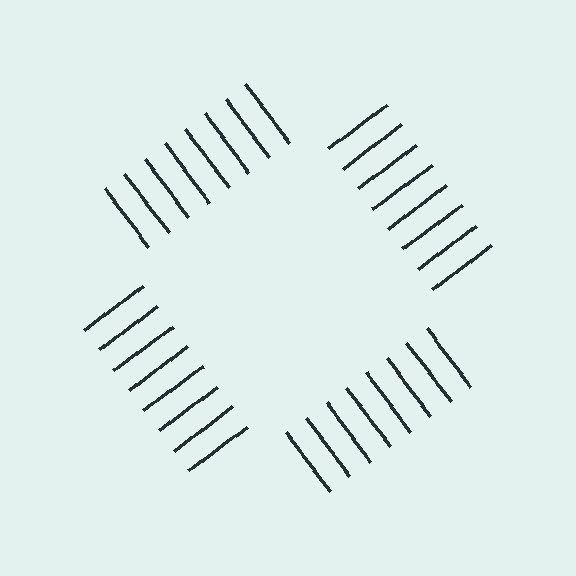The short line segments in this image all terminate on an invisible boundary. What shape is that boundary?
An illusory square — the line segments terminate on its edges but no continuous stroke is drawn.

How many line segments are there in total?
32 — 8 along each of the 4 edges.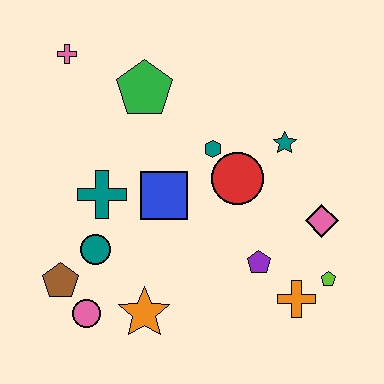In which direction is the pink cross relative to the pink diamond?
The pink cross is to the left of the pink diamond.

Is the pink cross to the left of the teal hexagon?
Yes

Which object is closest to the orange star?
The pink circle is closest to the orange star.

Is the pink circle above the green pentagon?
No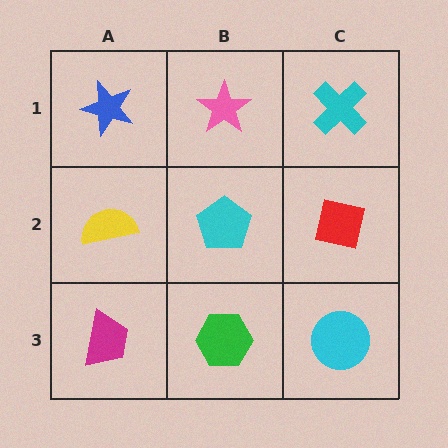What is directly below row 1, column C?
A red square.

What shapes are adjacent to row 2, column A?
A blue star (row 1, column A), a magenta trapezoid (row 3, column A), a cyan pentagon (row 2, column B).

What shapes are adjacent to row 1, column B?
A cyan pentagon (row 2, column B), a blue star (row 1, column A), a cyan cross (row 1, column C).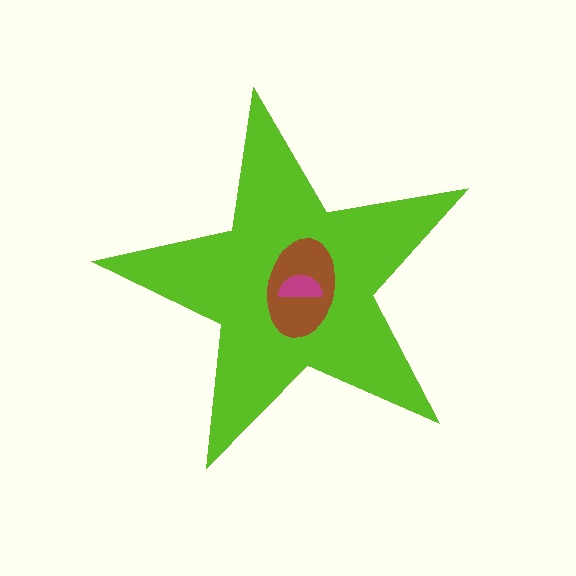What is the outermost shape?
The lime star.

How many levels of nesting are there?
3.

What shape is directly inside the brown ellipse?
The magenta semicircle.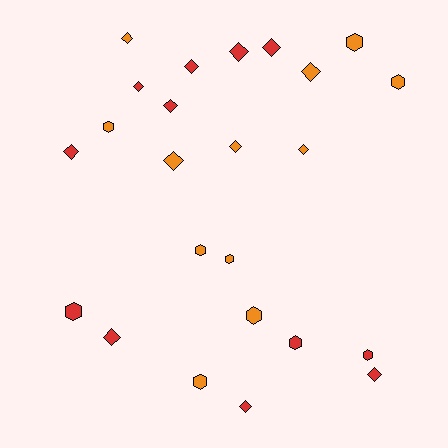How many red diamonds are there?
There are 9 red diamonds.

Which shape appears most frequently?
Diamond, with 14 objects.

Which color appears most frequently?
Orange, with 12 objects.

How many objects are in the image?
There are 24 objects.